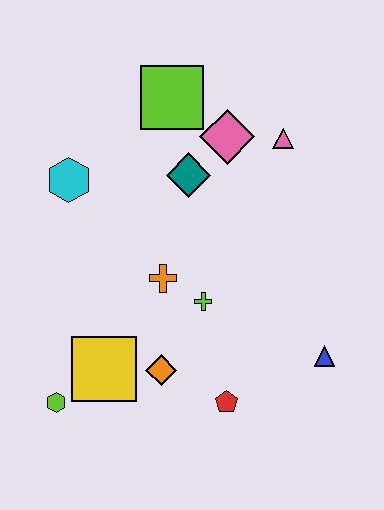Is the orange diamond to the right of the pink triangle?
No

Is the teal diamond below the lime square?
Yes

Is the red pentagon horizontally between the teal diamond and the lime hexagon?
No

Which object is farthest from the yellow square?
The pink triangle is farthest from the yellow square.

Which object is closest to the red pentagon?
The orange diamond is closest to the red pentagon.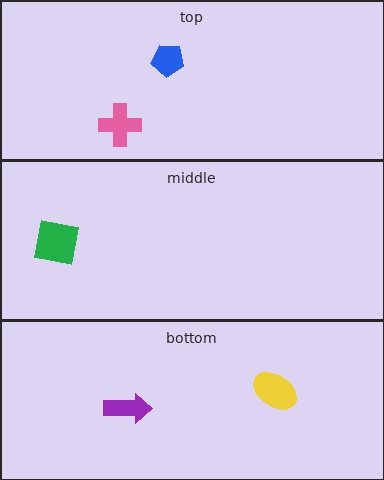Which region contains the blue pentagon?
The top region.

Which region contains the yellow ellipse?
The bottom region.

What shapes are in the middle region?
The green square.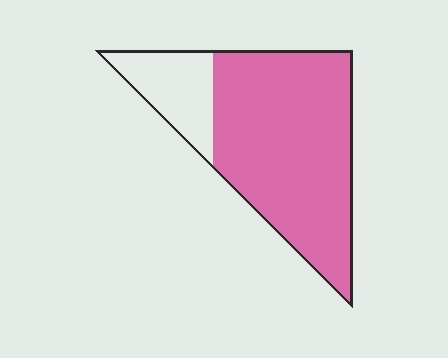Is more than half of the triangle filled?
Yes.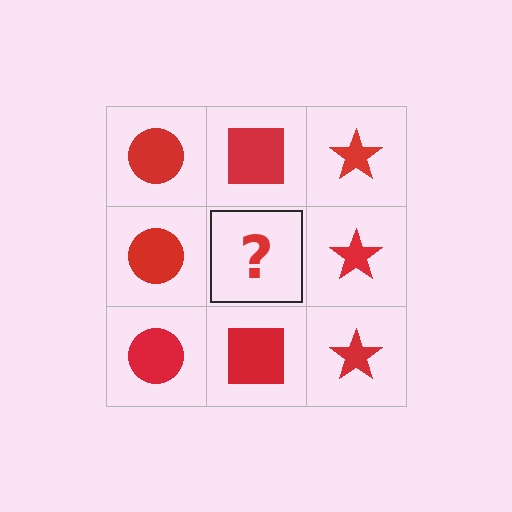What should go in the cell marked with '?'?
The missing cell should contain a red square.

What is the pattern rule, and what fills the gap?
The rule is that each column has a consistent shape. The gap should be filled with a red square.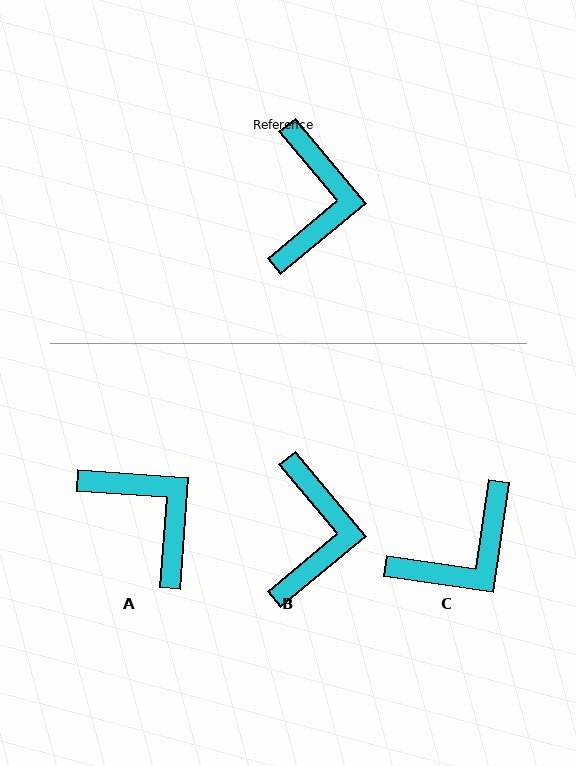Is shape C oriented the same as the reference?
No, it is off by about 48 degrees.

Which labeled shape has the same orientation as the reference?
B.